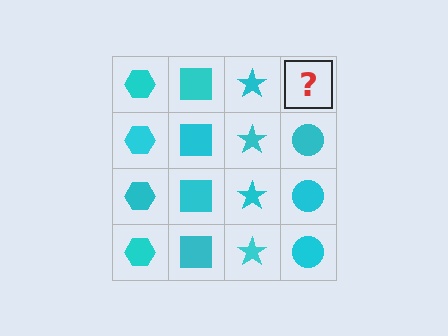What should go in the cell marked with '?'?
The missing cell should contain a cyan circle.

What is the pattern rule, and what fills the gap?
The rule is that each column has a consistent shape. The gap should be filled with a cyan circle.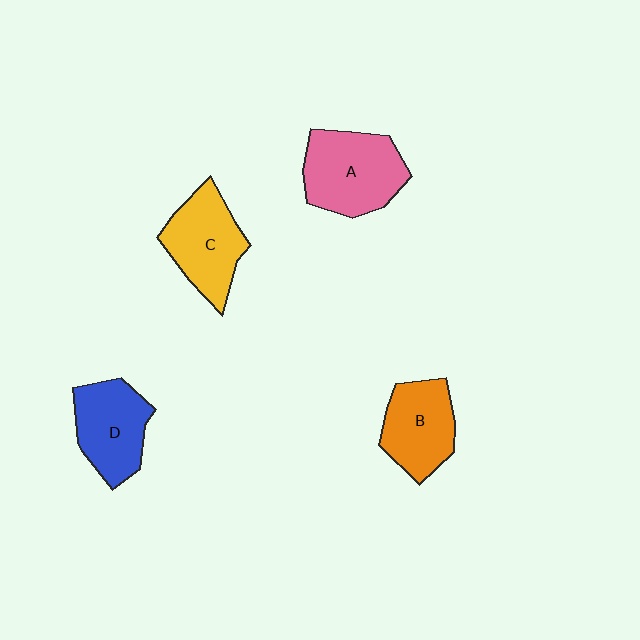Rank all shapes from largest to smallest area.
From largest to smallest: A (pink), C (yellow), D (blue), B (orange).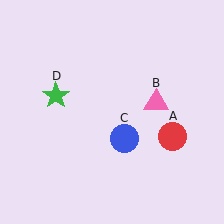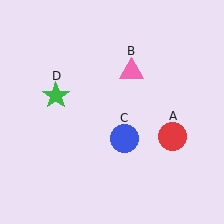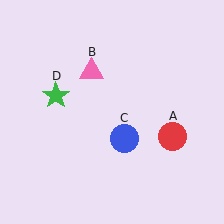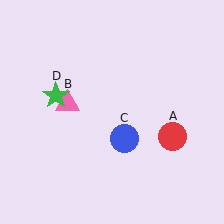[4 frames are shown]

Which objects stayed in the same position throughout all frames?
Red circle (object A) and blue circle (object C) and green star (object D) remained stationary.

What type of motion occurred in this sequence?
The pink triangle (object B) rotated counterclockwise around the center of the scene.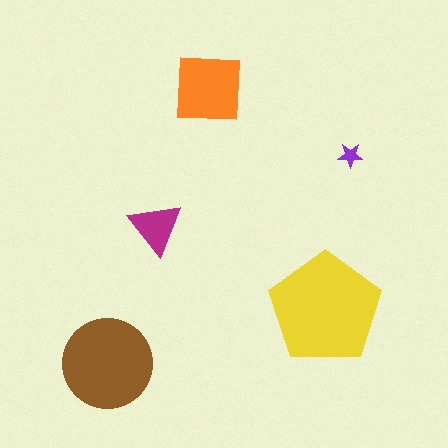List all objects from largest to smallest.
The yellow pentagon, the brown circle, the orange square, the magenta triangle, the purple star.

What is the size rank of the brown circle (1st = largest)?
2nd.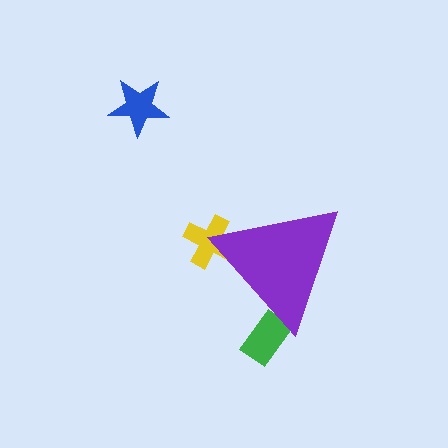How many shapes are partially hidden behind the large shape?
2 shapes are partially hidden.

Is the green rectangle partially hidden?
Yes, the green rectangle is partially hidden behind the purple triangle.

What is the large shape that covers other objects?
A purple triangle.